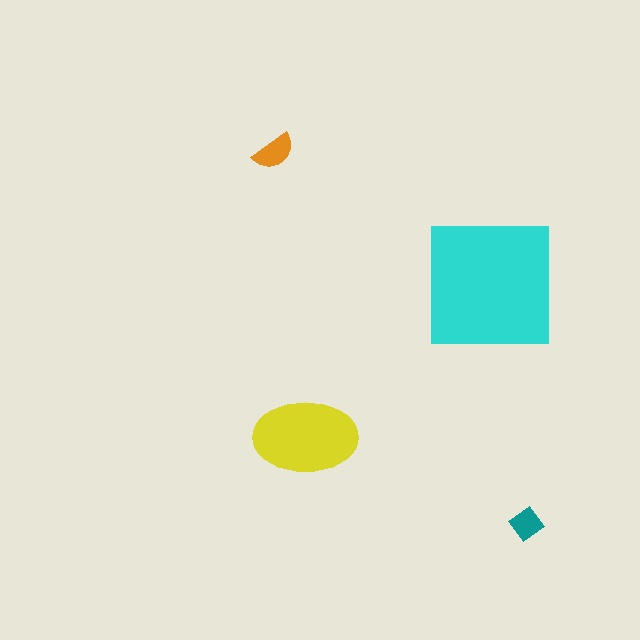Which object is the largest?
The cyan square.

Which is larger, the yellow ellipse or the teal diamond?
The yellow ellipse.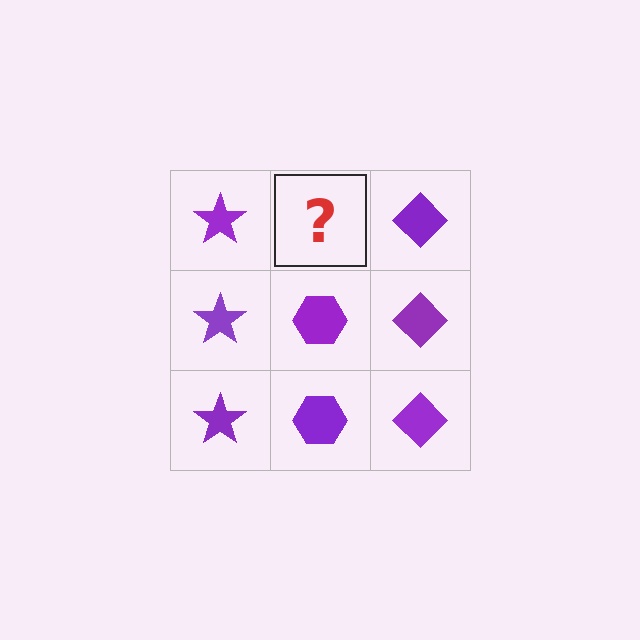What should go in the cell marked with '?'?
The missing cell should contain a purple hexagon.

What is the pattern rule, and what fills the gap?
The rule is that each column has a consistent shape. The gap should be filled with a purple hexagon.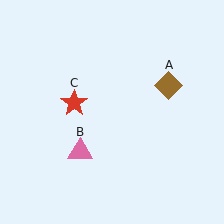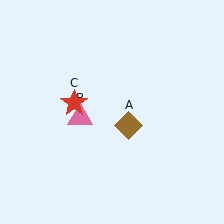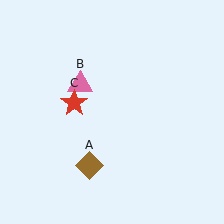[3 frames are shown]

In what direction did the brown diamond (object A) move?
The brown diamond (object A) moved down and to the left.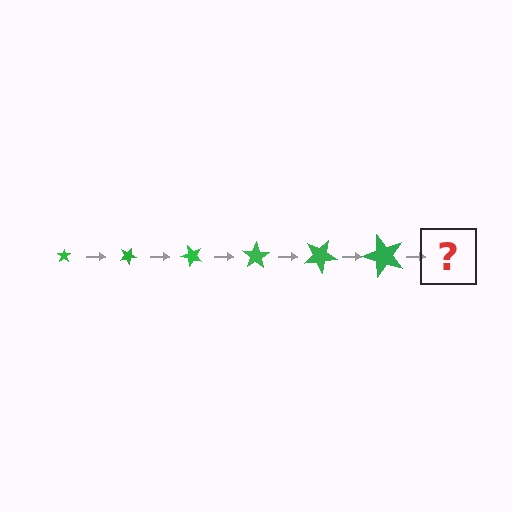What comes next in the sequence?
The next element should be a star, larger than the previous one and rotated 150 degrees from the start.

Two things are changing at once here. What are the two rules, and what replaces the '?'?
The two rules are that the star grows larger each step and it rotates 25 degrees each step. The '?' should be a star, larger than the previous one and rotated 150 degrees from the start.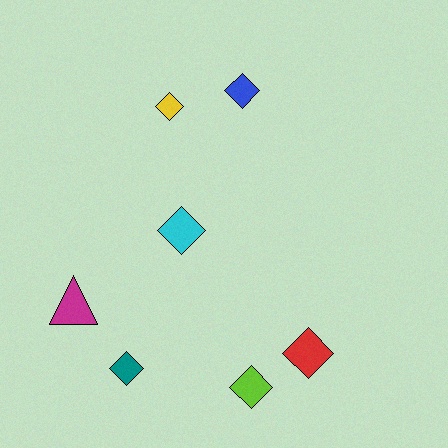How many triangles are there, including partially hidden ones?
There is 1 triangle.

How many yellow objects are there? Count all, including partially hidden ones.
There is 1 yellow object.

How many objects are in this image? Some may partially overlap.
There are 7 objects.